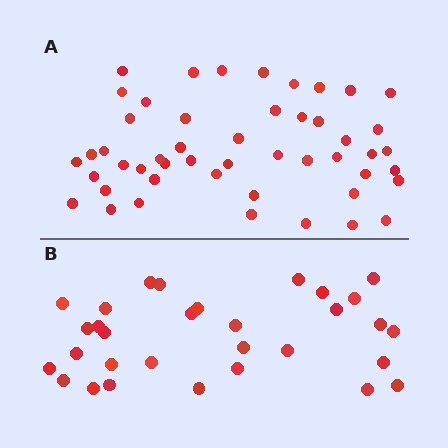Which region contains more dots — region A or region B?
Region A (the top region) has more dots.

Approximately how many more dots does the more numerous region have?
Region A has approximately 20 more dots than region B.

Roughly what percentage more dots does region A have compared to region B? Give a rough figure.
About 60% more.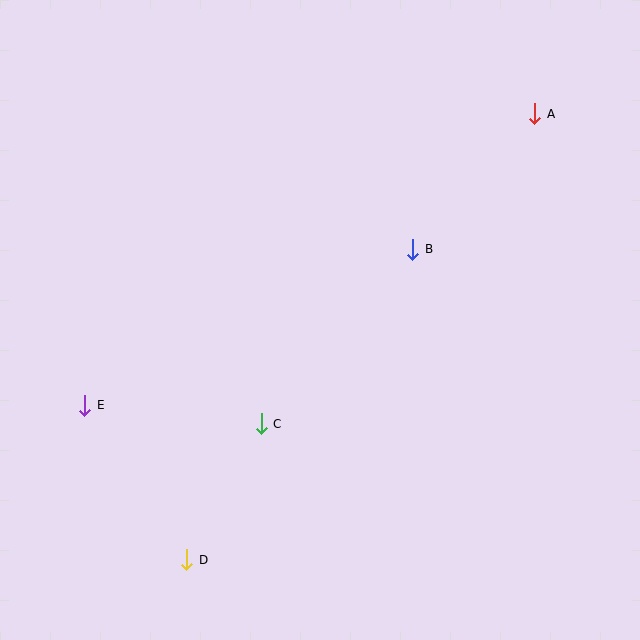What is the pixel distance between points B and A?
The distance between B and A is 182 pixels.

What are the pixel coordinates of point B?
Point B is at (413, 249).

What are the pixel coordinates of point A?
Point A is at (535, 114).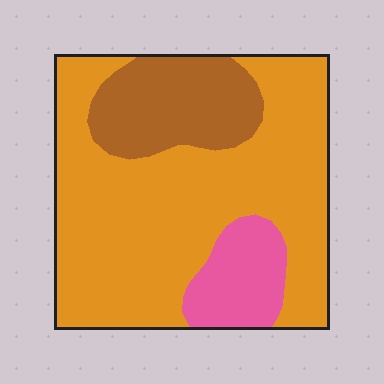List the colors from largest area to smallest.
From largest to smallest: orange, brown, pink.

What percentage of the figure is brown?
Brown covers about 20% of the figure.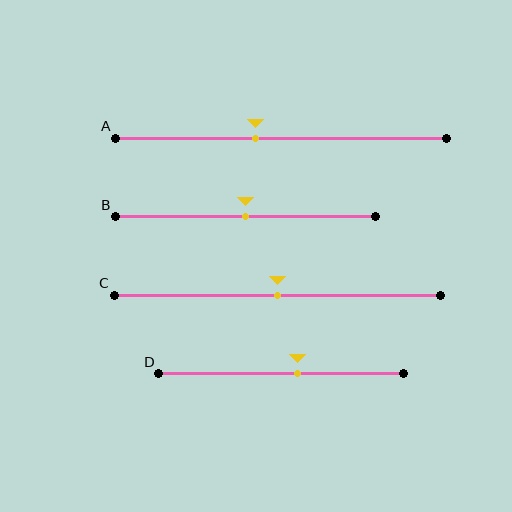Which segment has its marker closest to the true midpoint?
Segment B has its marker closest to the true midpoint.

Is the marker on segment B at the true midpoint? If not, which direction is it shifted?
Yes, the marker on segment B is at the true midpoint.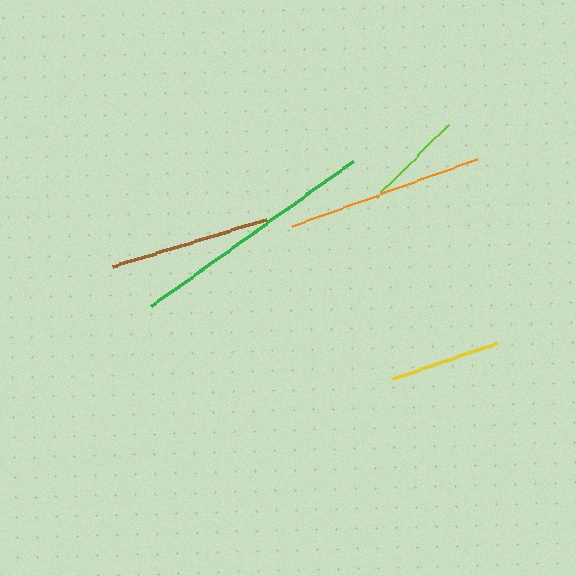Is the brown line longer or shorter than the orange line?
The orange line is longer than the brown line.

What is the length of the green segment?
The green segment is approximately 248 pixels long.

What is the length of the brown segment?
The brown segment is approximately 162 pixels long.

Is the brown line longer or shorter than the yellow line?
The brown line is longer than the yellow line.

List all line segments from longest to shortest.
From longest to shortest: green, orange, brown, yellow, lime.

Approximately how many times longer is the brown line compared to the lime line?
The brown line is approximately 1.6 times the length of the lime line.